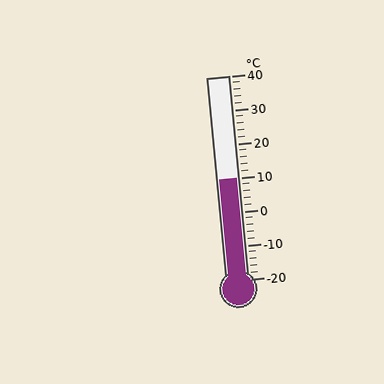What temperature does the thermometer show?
The thermometer shows approximately 10°C.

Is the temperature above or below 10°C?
The temperature is at 10°C.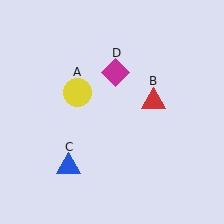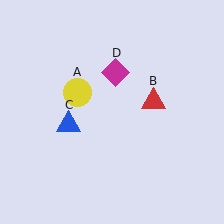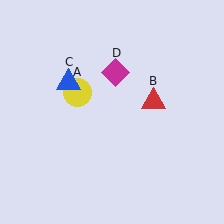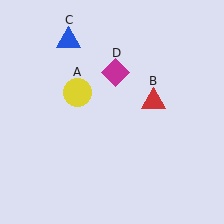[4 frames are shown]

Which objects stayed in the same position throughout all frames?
Yellow circle (object A) and red triangle (object B) and magenta diamond (object D) remained stationary.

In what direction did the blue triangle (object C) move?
The blue triangle (object C) moved up.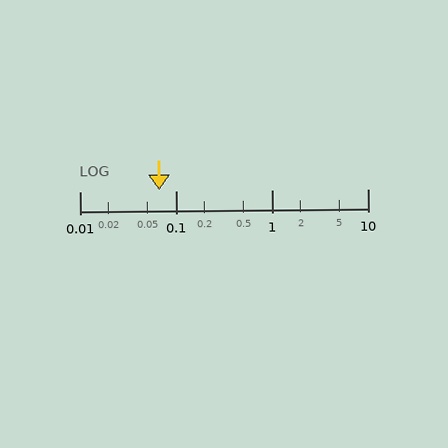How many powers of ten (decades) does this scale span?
The scale spans 3 decades, from 0.01 to 10.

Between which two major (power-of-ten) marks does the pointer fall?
The pointer is between 0.01 and 0.1.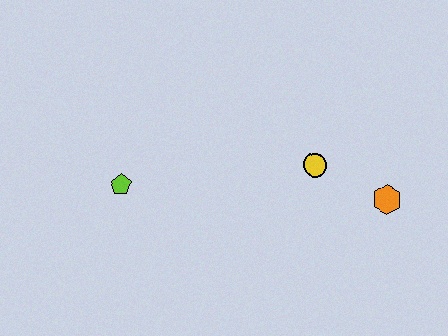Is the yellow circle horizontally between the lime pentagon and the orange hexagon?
Yes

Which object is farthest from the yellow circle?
The lime pentagon is farthest from the yellow circle.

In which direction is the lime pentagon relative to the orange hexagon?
The lime pentagon is to the left of the orange hexagon.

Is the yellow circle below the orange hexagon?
No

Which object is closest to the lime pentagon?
The yellow circle is closest to the lime pentagon.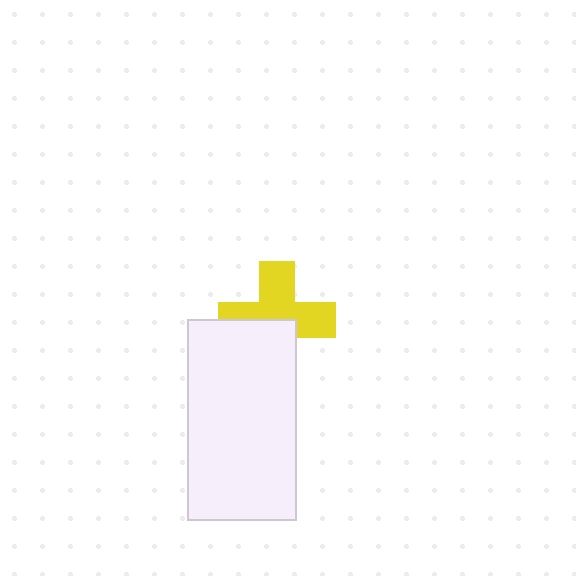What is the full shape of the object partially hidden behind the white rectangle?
The partially hidden object is a yellow cross.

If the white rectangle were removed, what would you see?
You would see the complete yellow cross.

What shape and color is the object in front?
The object in front is a white rectangle.